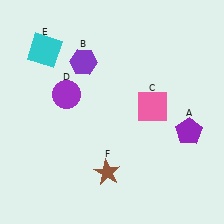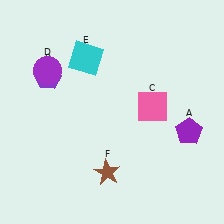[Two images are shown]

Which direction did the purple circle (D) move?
The purple circle (D) moved up.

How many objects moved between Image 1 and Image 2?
3 objects moved between the two images.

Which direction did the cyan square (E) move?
The cyan square (E) moved right.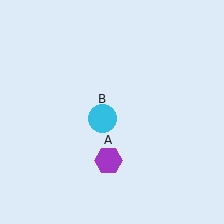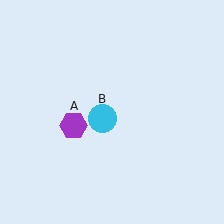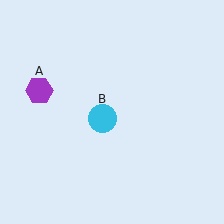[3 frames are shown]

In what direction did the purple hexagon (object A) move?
The purple hexagon (object A) moved up and to the left.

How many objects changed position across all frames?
1 object changed position: purple hexagon (object A).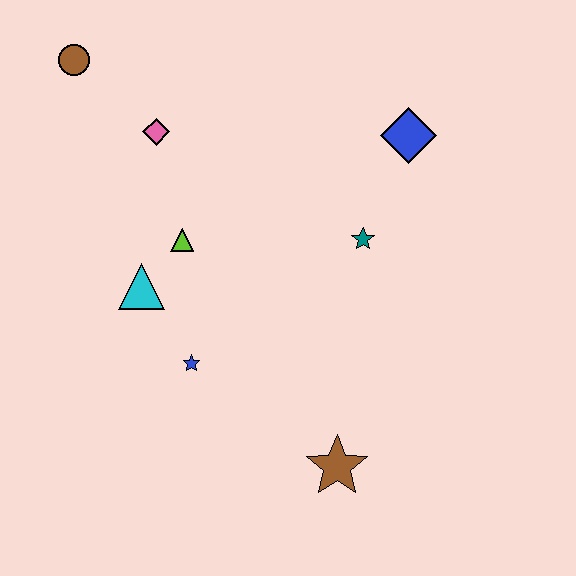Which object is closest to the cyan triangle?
The lime triangle is closest to the cyan triangle.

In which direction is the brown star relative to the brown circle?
The brown star is below the brown circle.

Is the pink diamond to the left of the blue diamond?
Yes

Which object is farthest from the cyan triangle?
The blue diamond is farthest from the cyan triangle.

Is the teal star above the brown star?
Yes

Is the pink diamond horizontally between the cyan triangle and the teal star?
Yes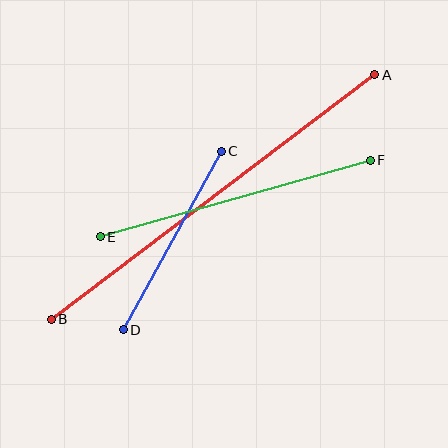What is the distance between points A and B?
The distance is approximately 405 pixels.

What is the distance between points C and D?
The distance is approximately 204 pixels.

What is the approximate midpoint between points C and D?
The midpoint is at approximately (172, 240) pixels.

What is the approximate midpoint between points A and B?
The midpoint is at approximately (213, 197) pixels.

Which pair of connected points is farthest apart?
Points A and B are farthest apart.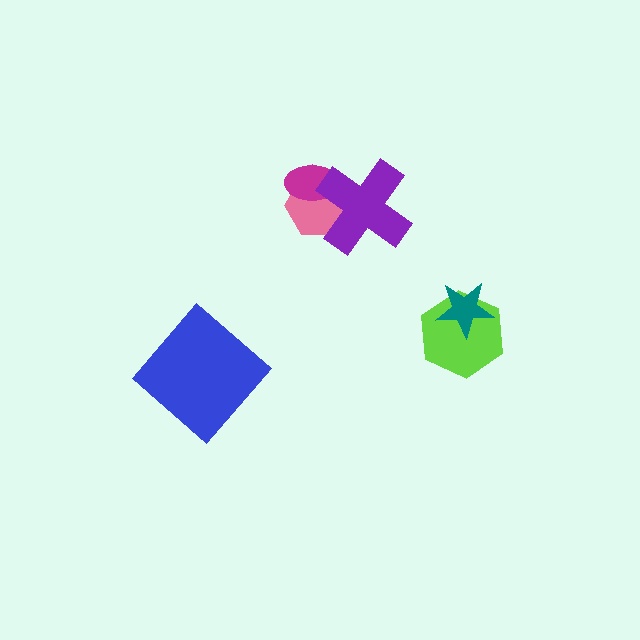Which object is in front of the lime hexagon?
The teal star is in front of the lime hexagon.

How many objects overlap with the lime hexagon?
1 object overlaps with the lime hexagon.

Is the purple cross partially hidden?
No, no other shape covers it.